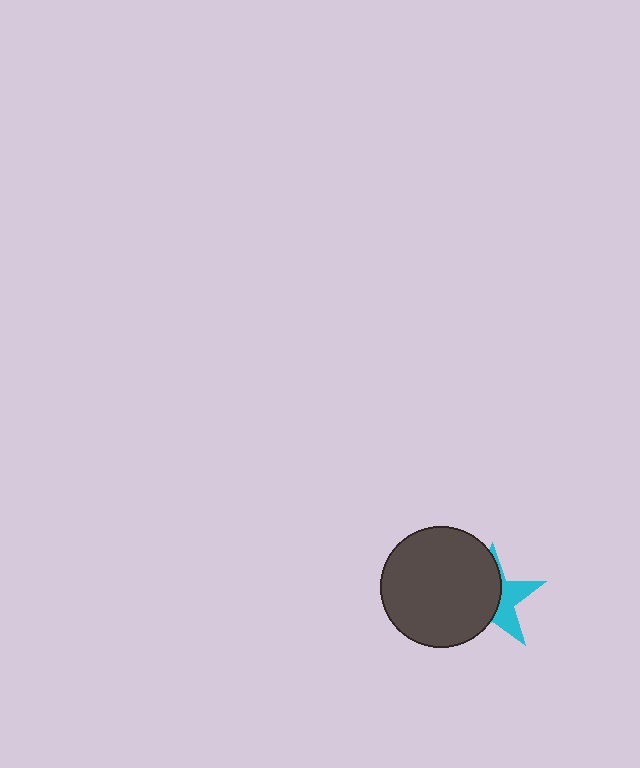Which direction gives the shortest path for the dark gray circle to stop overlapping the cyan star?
Moving left gives the shortest separation.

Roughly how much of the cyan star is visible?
A small part of it is visible (roughly 39%).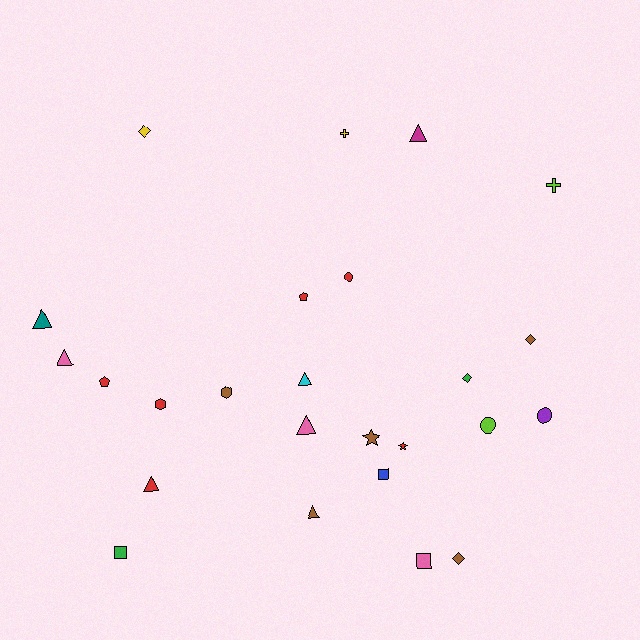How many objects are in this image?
There are 25 objects.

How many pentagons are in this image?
There are 2 pentagons.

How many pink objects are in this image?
There are 3 pink objects.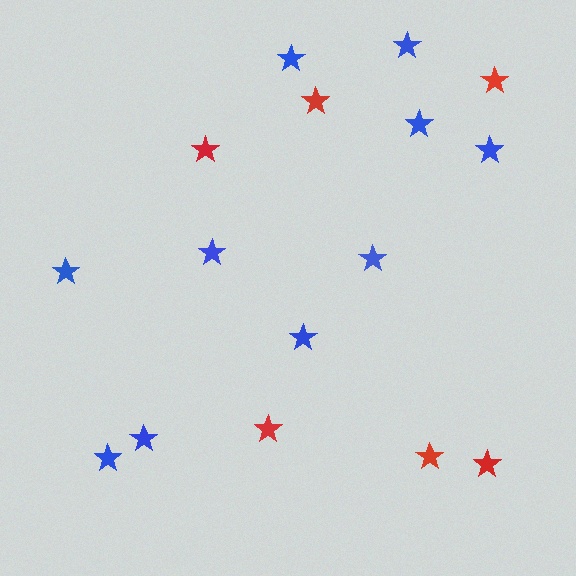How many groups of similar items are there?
There are 2 groups: one group of blue stars (10) and one group of red stars (6).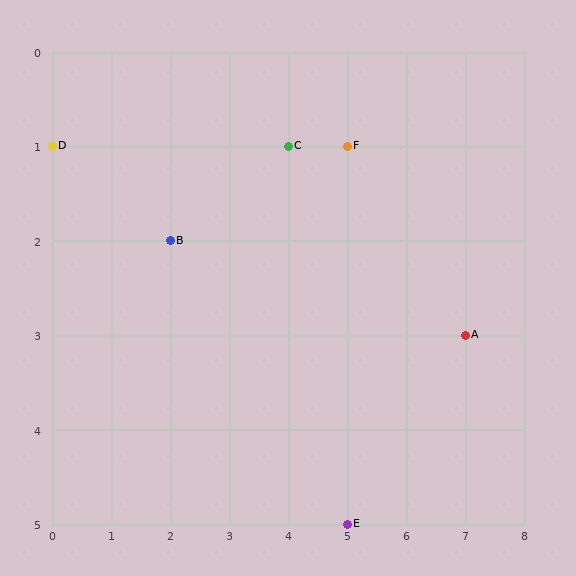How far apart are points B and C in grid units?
Points B and C are 2 columns and 1 row apart (about 2.2 grid units diagonally).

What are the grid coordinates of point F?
Point F is at grid coordinates (5, 1).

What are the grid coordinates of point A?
Point A is at grid coordinates (7, 3).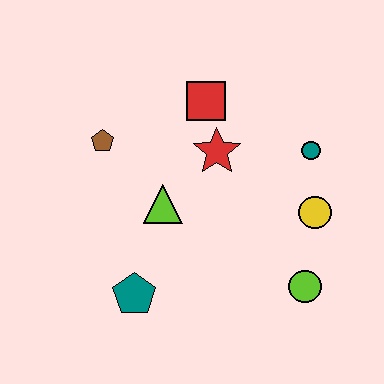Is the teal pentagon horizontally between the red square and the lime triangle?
No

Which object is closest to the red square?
The red star is closest to the red square.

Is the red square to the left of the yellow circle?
Yes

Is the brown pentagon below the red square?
Yes